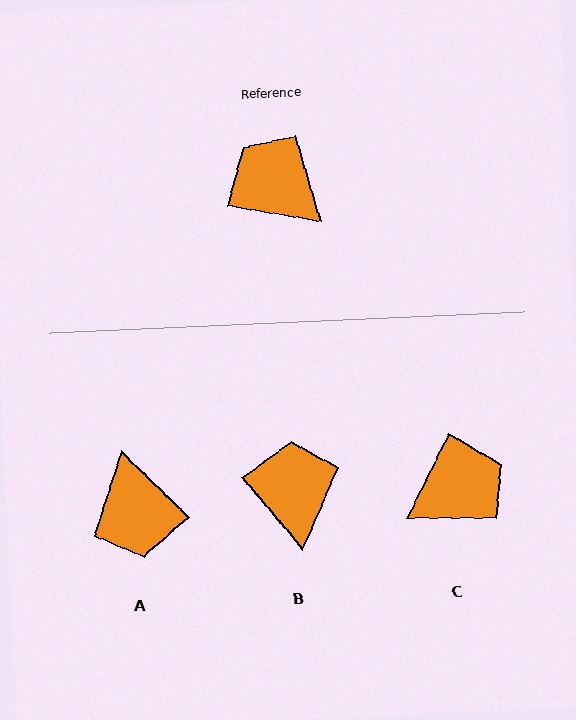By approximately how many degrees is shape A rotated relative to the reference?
Approximately 145 degrees counter-clockwise.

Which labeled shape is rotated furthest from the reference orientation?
A, about 145 degrees away.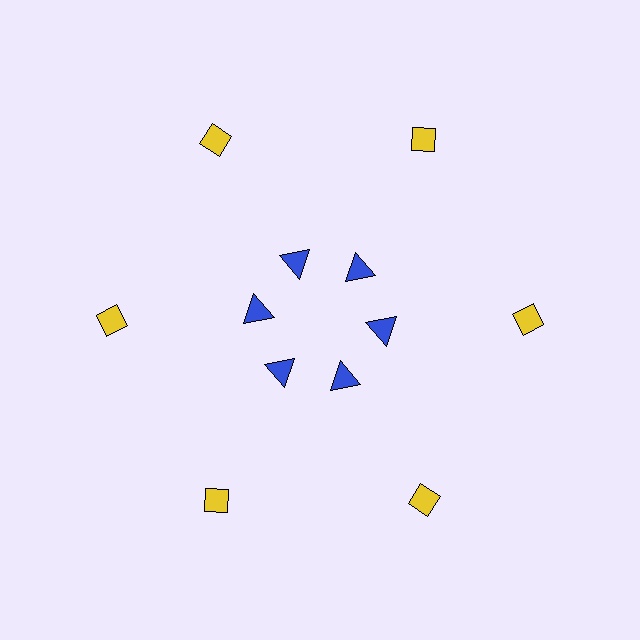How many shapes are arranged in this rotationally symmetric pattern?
There are 12 shapes, arranged in 6 groups of 2.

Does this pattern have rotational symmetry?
Yes, this pattern has 6-fold rotational symmetry. It looks the same after rotating 60 degrees around the center.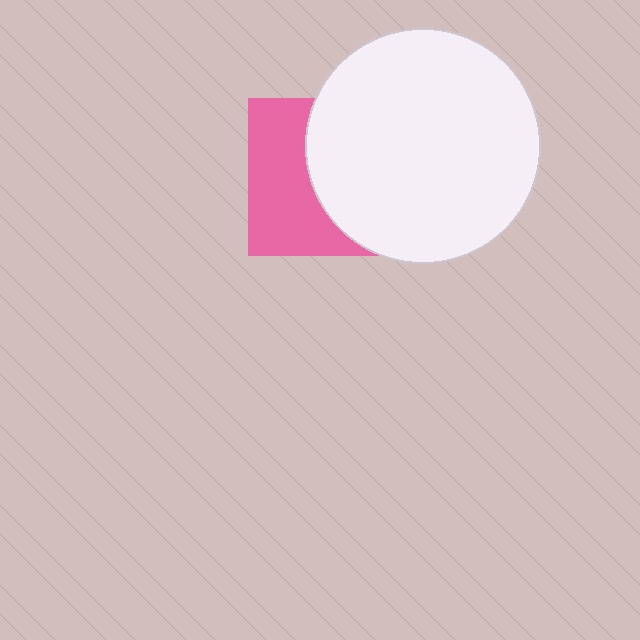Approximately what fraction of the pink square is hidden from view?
Roughly 54% of the pink square is hidden behind the white circle.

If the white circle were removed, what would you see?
You would see the complete pink square.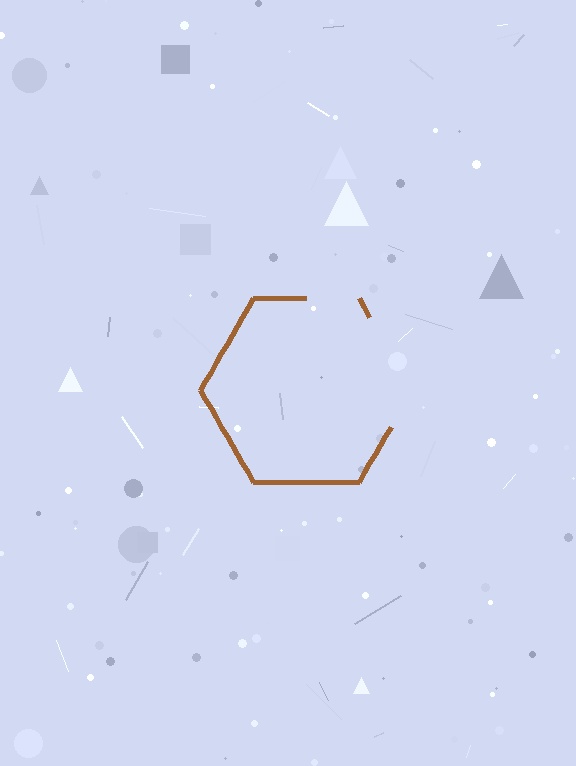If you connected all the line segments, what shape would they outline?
They would outline a hexagon.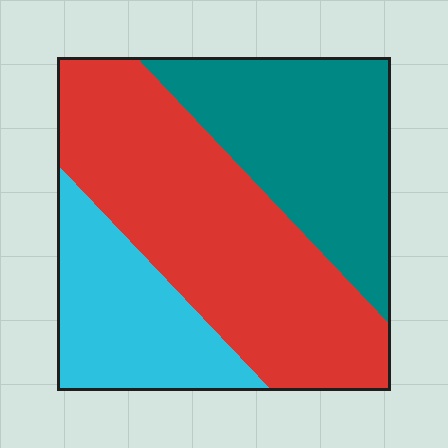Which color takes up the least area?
Cyan, at roughly 20%.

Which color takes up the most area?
Red, at roughly 45%.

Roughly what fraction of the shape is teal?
Teal takes up between a quarter and a half of the shape.